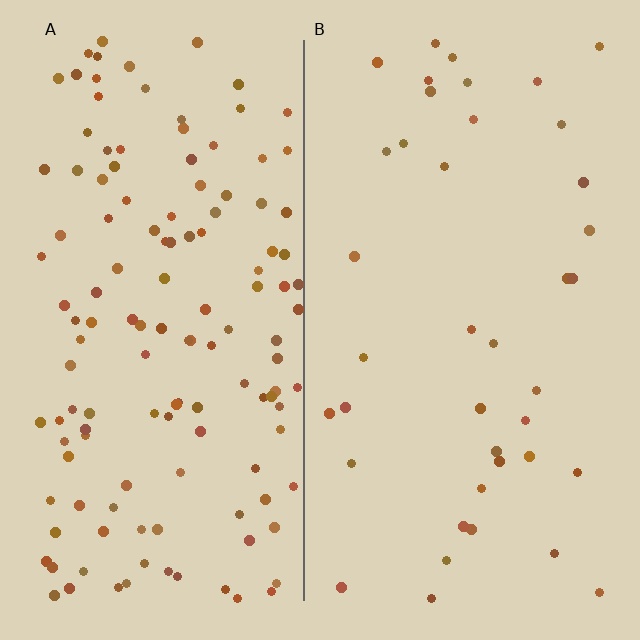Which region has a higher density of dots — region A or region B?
A (the left).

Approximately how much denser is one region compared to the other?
Approximately 3.4× — region A over region B.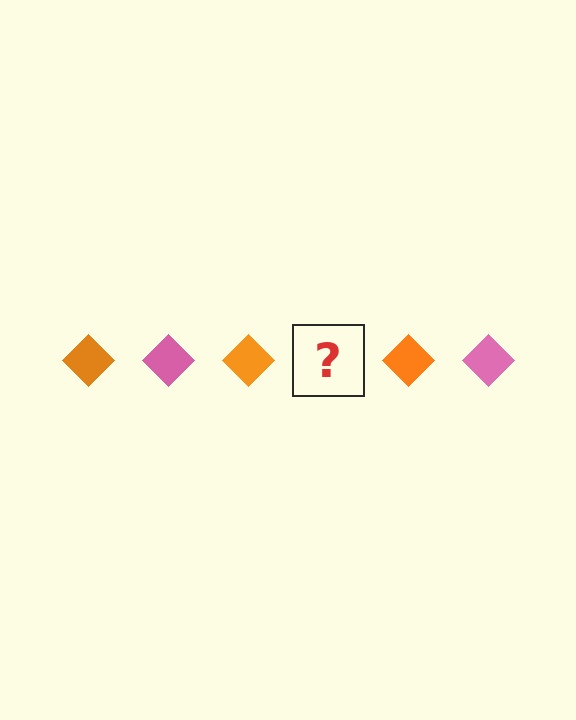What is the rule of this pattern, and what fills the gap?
The rule is that the pattern cycles through orange, pink diamonds. The gap should be filled with a pink diamond.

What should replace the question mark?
The question mark should be replaced with a pink diamond.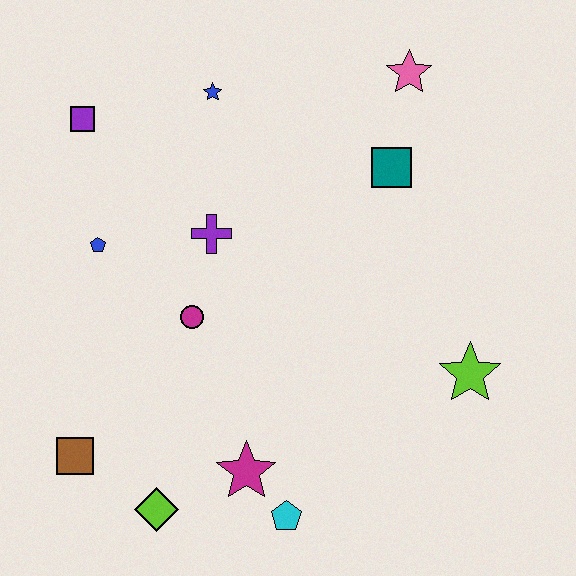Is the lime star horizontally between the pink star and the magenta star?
No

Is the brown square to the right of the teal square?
No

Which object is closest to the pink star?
The teal square is closest to the pink star.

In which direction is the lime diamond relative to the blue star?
The lime diamond is below the blue star.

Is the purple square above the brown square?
Yes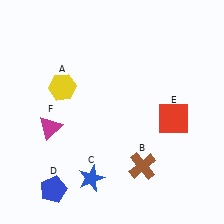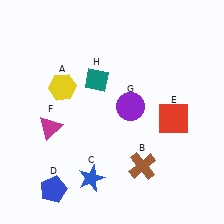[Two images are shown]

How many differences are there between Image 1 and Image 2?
There are 2 differences between the two images.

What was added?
A purple circle (G), a teal diamond (H) were added in Image 2.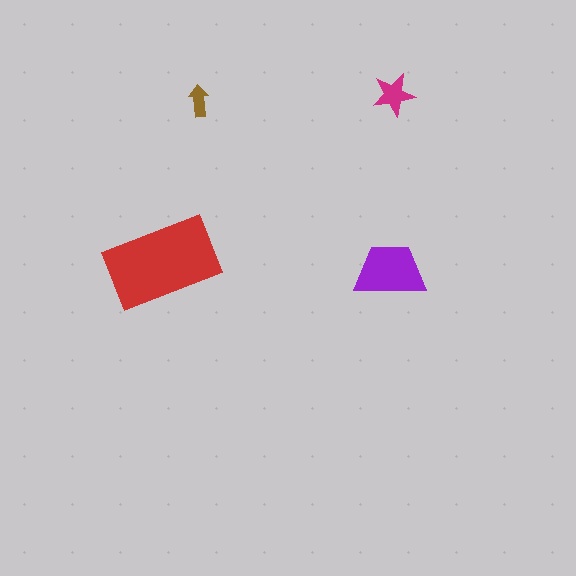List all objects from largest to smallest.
The red rectangle, the purple trapezoid, the magenta star, the brown arrow.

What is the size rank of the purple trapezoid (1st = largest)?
2nd.